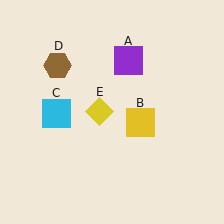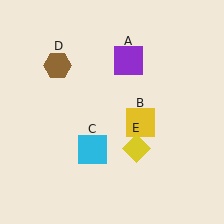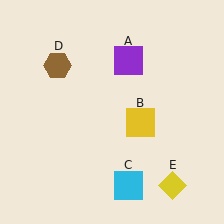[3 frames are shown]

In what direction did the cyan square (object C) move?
The cyan square (object C) moved down and to the right.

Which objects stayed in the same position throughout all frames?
Purple square (object A) and yellow square (object B) and brown hexagon (object D) remained stationary.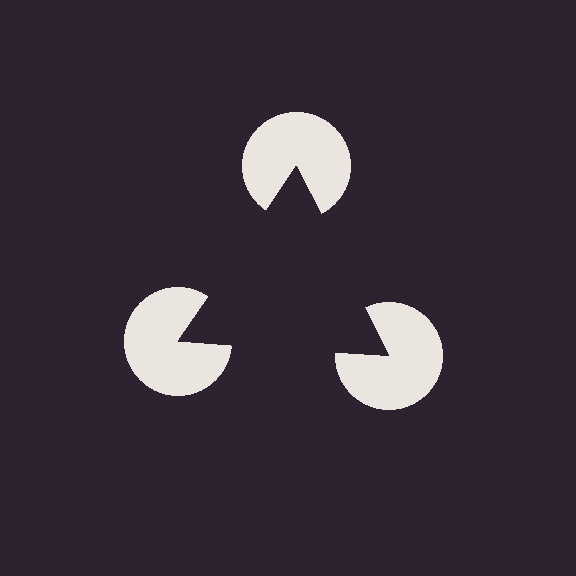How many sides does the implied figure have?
3 sides.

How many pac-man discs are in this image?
There are 3 — one at each vertex of the illusory triangle.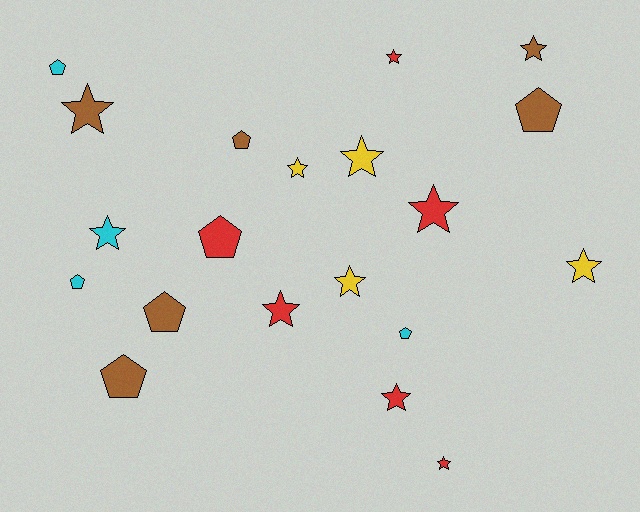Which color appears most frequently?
Brown, with 6 objects.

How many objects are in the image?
There are 20 objects.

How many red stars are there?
There are 5 red stars.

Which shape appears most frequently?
Star, with 12 objects.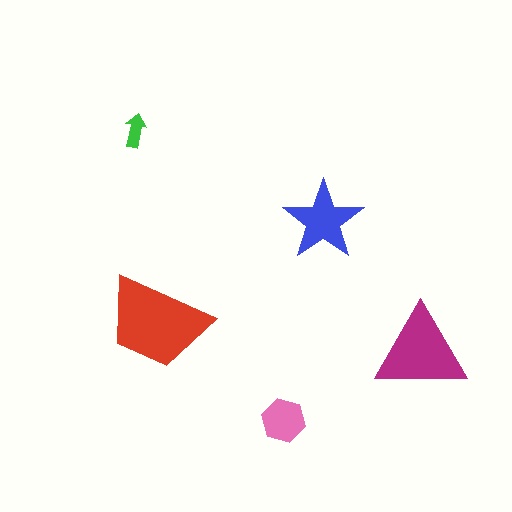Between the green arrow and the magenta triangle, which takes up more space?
The magenta triangle.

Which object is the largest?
The red trapezoid.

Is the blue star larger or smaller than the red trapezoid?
Smaller.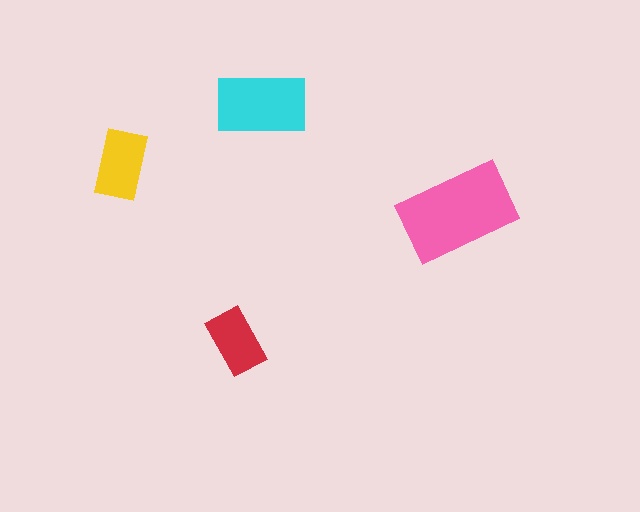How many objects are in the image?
There are 4 objects in the image.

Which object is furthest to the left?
The yellow rectangle is leftmost.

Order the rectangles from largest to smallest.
the pink one, the cyan one, the yellow one, the red one.